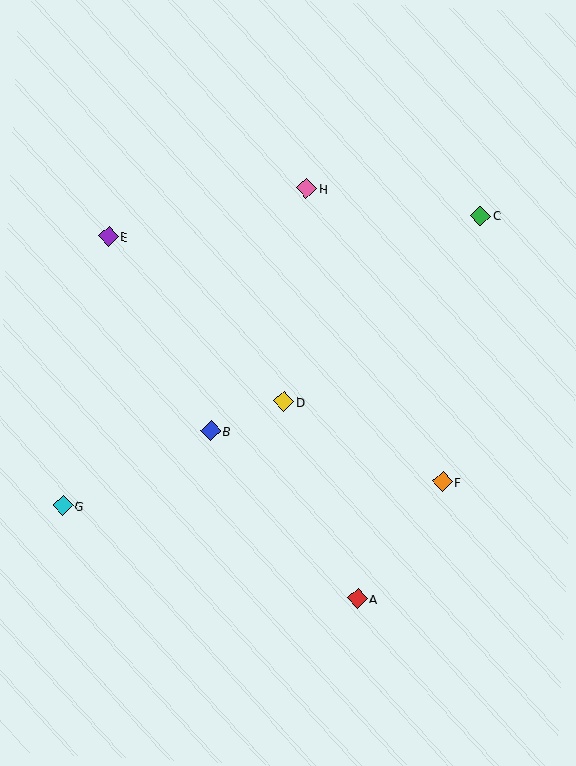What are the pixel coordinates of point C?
Point C is at (480, 216).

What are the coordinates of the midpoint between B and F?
The midpoint between B and F is at (327, 456).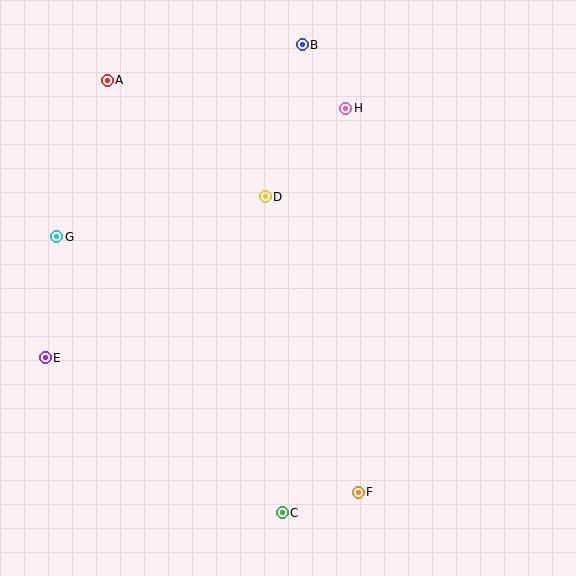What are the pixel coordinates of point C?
Point C is at (282, 513).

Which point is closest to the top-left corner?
Point A is closest to the top-left corner.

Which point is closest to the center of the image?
Point D at (265, 197) is closest to the center.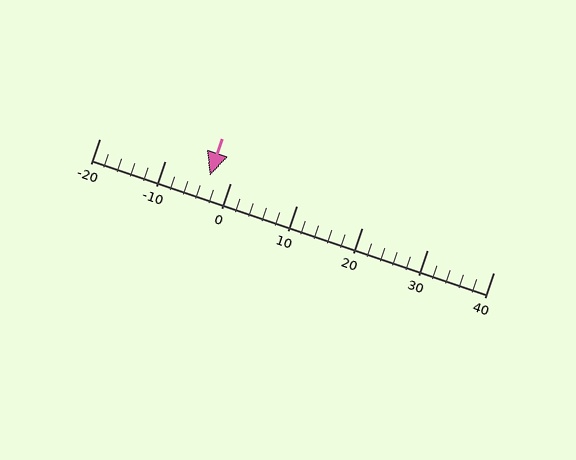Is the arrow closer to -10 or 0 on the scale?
The arrow is closer to 0.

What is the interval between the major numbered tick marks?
The major tick marks are spaced 10 units apart.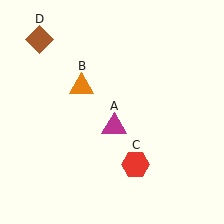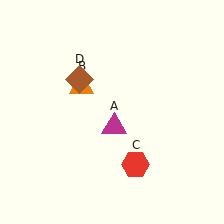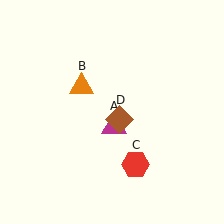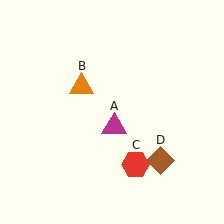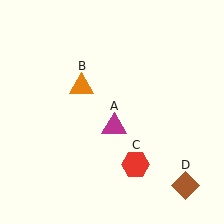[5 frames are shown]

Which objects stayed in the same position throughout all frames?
Magenta triangle (object A) and orange triangle (object B) and red hexagon (object C) remained stationary.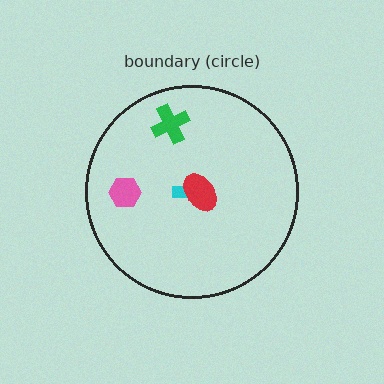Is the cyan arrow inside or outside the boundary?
Inside.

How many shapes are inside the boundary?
4 inside, 0 outside.